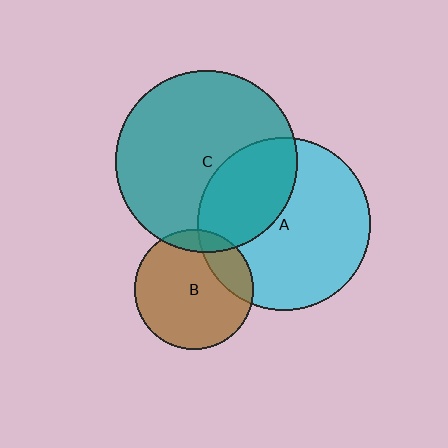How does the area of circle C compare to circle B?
Approximately 2.3 times.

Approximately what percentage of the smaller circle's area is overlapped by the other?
Approximately 35%.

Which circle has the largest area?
Circle C (teal).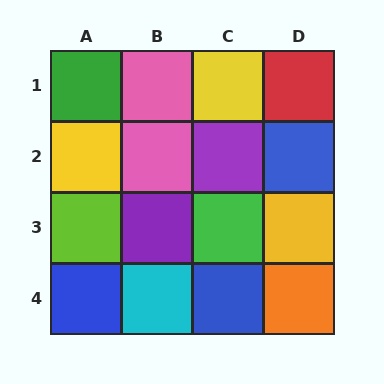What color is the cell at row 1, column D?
Red.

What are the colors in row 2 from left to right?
Yellow, pink, purple, blue.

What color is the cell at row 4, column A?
Blue.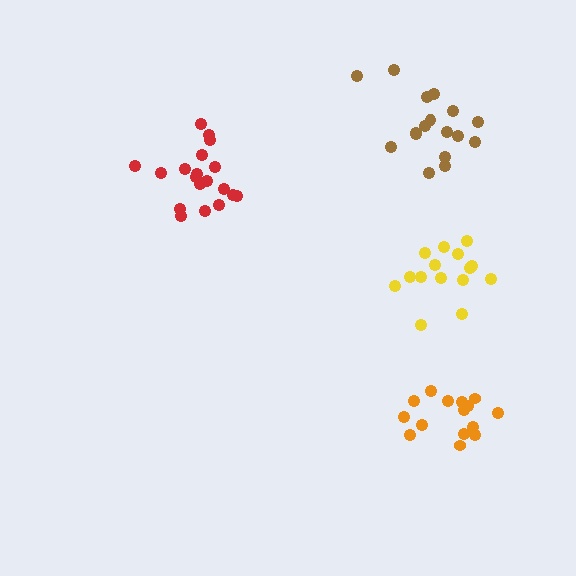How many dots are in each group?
Group 1: 19 dots, Group 2: 17 dots, Group 3: 15 dots, Group 4: 15 dots (66 total).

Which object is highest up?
The brown cluster is topmost.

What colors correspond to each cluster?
The clusters are colored: red, brown, orange, yellow.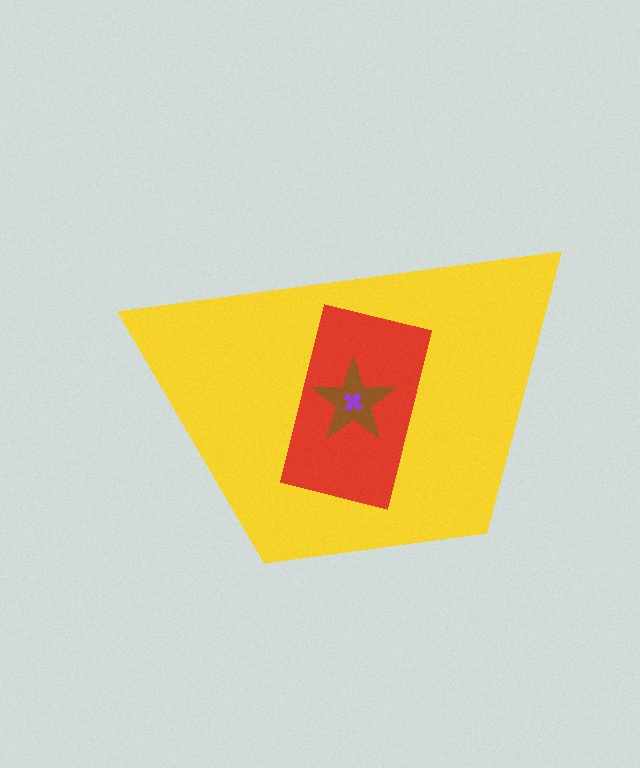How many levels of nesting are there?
4.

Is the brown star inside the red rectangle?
Yes.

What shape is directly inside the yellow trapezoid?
The red rectangle.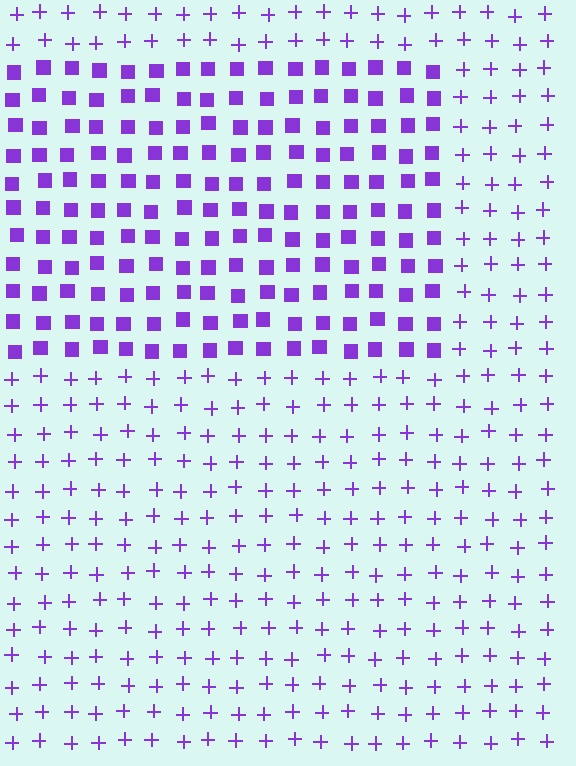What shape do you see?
I see a rectangle.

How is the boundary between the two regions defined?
The boundary is defined by a change in element shape: squares inside vs. plus signs outside. All elements share the same color and spacing.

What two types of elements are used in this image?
The image uses squares inside the rectangle region and plus signs outside it.